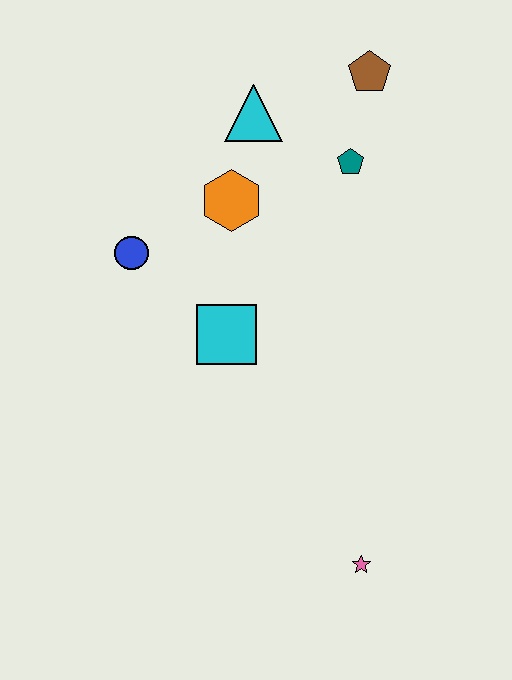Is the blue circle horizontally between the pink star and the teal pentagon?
No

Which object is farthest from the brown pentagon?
The pink star is farthest from the brown pentagon.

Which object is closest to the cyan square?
The blue circle is closest to the cyan square.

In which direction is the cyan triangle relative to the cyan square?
The cyan triangle is above the cyan square.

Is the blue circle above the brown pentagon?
No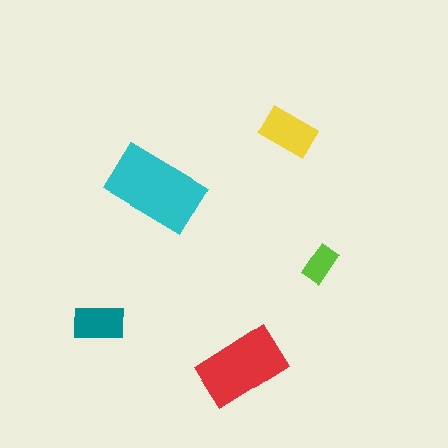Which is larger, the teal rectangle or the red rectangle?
The red one.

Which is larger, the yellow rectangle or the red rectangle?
The red one.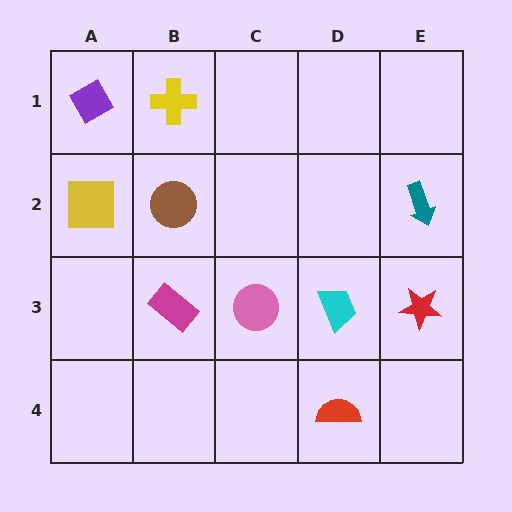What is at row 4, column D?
A red semicircle.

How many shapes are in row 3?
4 shapes.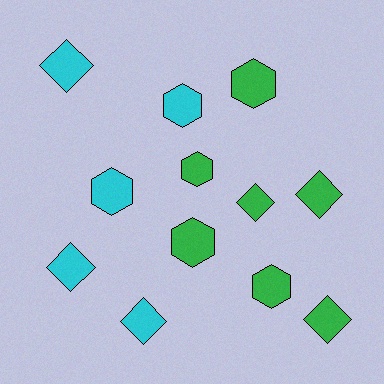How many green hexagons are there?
There are 4 green hexagons.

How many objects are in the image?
There are 12 objects.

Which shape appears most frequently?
Hexagon, with 6 objects.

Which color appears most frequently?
Green, with 7 objects.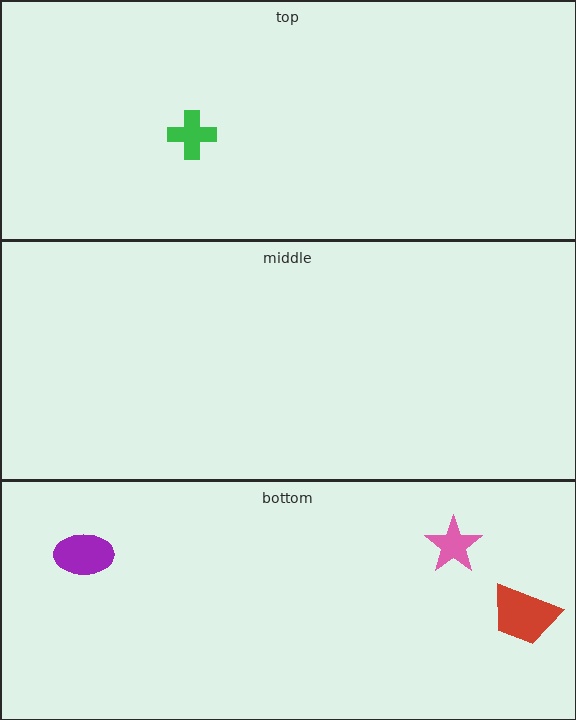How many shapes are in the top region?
1.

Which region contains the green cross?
The top region.